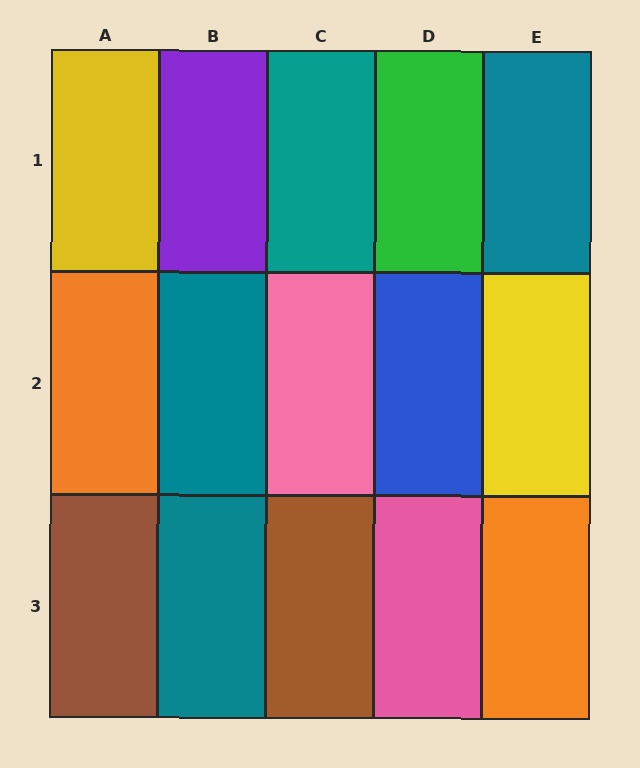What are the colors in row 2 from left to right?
Orange, teal, pink, blue, yellow.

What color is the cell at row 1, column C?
Teal.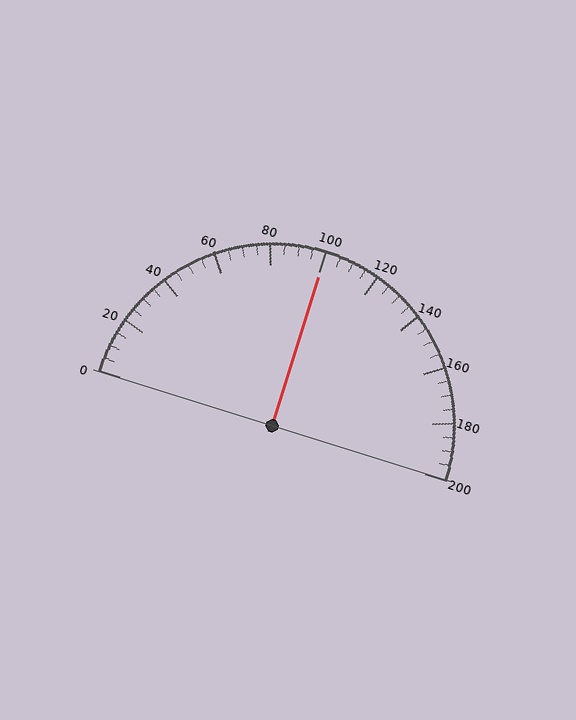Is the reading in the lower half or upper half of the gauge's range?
The reading is in the upper half of the range (0 to 200).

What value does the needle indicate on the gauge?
The needle indicates approximately 100.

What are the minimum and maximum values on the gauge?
The gauge ranges from 0 to 200.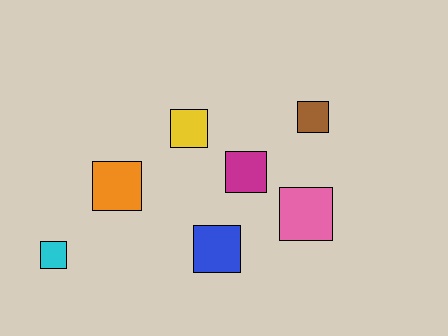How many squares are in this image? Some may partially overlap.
There are 7 squares.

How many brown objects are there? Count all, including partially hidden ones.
There is 1 brown object.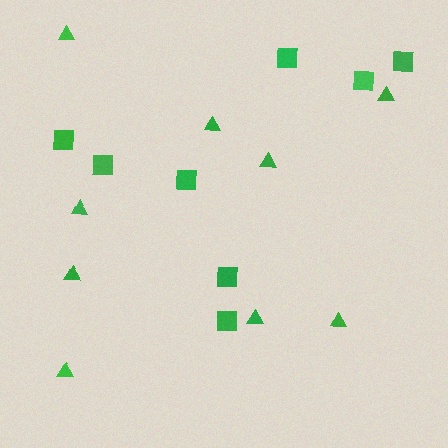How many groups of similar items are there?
There are 2 groups: one group of triangles (9) and one group of squares (8).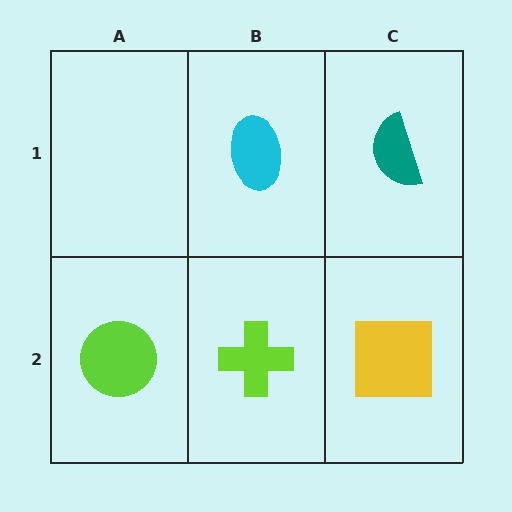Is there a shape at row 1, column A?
No, that cell is empty.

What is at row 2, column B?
A lime cross.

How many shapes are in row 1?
2 shapes.